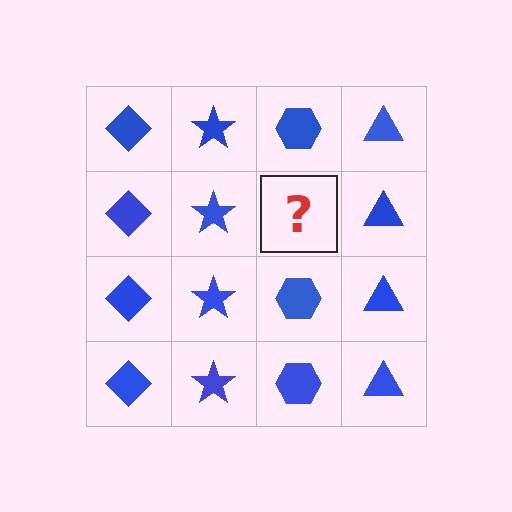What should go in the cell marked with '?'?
The missing cell should contain a blue hexagon.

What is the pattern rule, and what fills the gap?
The rule is that each column has a consistent shape. The gap should be filled with a blue hexagon.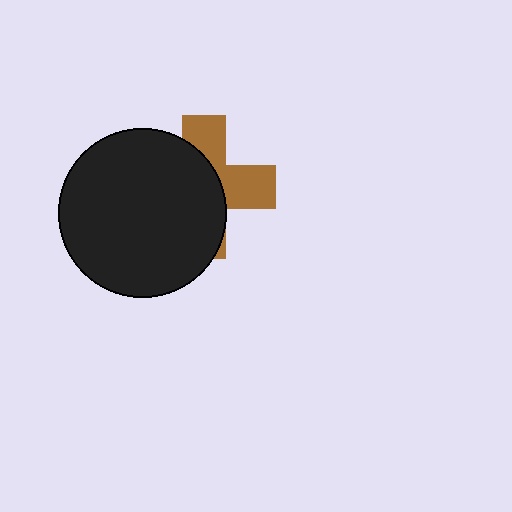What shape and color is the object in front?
The object in front is a black circle.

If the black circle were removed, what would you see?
You would see the complete brown cross.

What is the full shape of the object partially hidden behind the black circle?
The partially hidden object is a brown cross.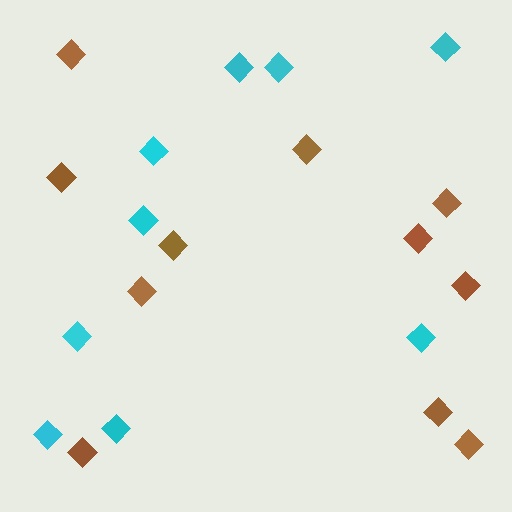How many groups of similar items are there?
There are 2 groups: one group of cyan diamonds (9) and one group of brown diamonds (11).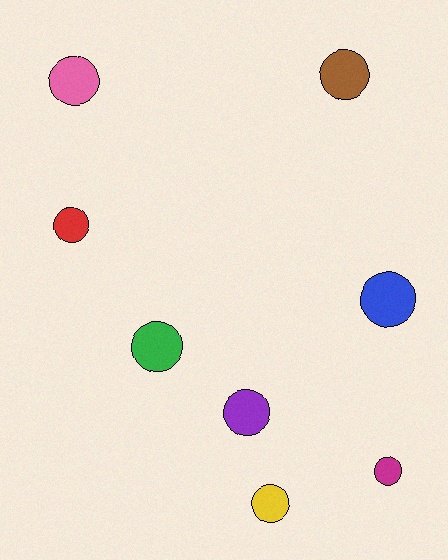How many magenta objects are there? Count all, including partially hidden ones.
There is 1 magenta object.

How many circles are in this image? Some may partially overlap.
There are 8 circles.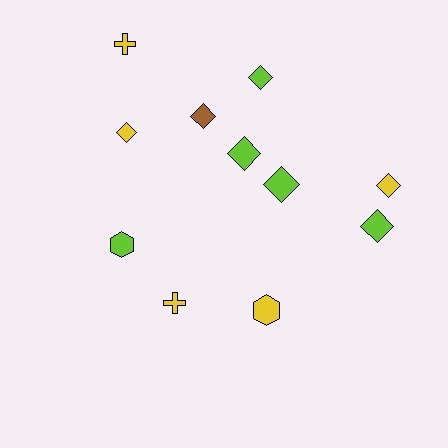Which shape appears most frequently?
Diamond, with 7 objects.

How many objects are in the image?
There are 11 objects.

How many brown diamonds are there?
There is 1 brown diamond.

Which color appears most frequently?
Yellow, with 5 objects.